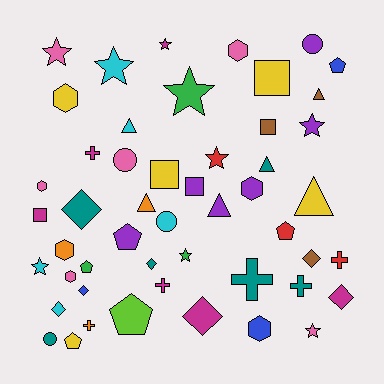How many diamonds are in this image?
There are 7 diamonds.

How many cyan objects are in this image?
There are 5 cyan objects.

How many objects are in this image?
There are 50 objects.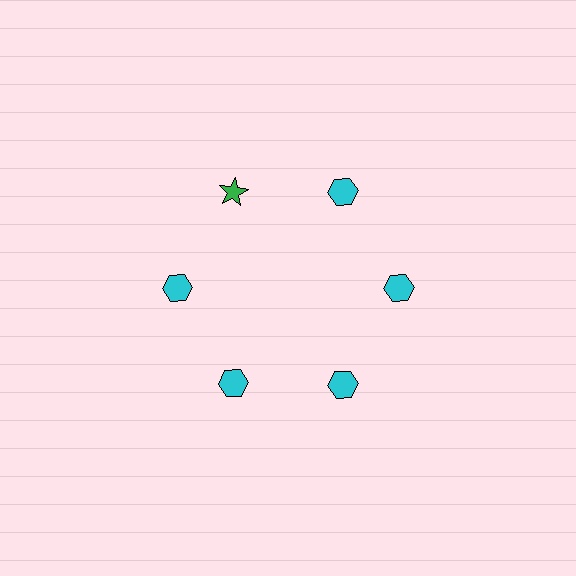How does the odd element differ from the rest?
It differs in both color (green instead of cyan) and shape (star instead of hexagon).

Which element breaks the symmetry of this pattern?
The green star at roughly the 11 o'clock position breaks the symmetry. All other shapes are cyan hexagons.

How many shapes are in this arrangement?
There are 6 shapes arranged in a ring pattern.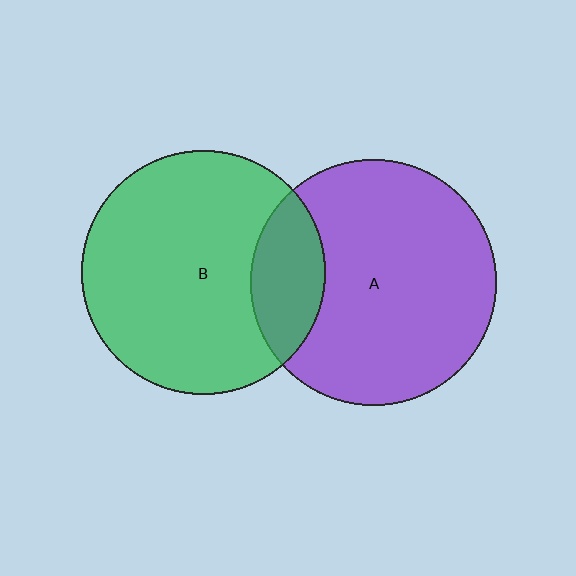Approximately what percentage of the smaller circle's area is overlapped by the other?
Approximately 20%.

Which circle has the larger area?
Circle A (purple).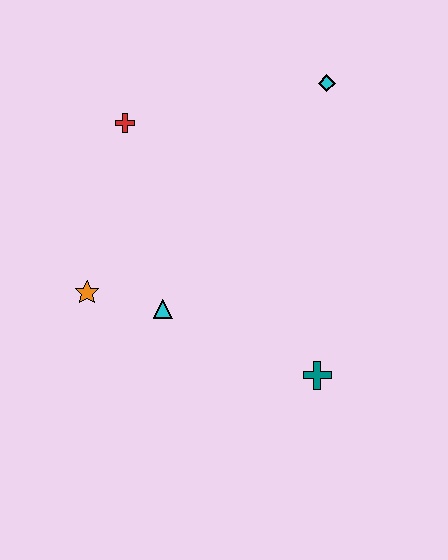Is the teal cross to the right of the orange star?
Yes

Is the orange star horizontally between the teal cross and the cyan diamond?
No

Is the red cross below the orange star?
No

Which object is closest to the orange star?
The cyan triangle is closest to the orange star.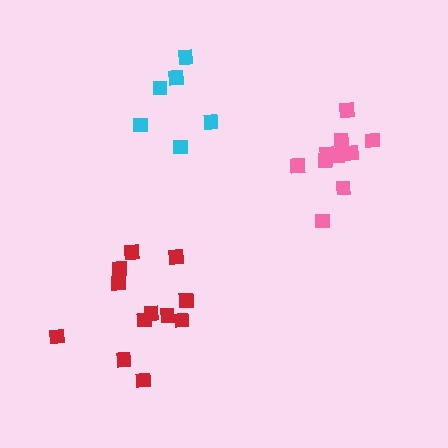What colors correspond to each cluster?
The clusters are colored: red, cyan, pink.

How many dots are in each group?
Group 1: 12 dots, Group 2: 6 dots, Group 3: 12 dots (30 total).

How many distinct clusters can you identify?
There are 3 distinct clusters.